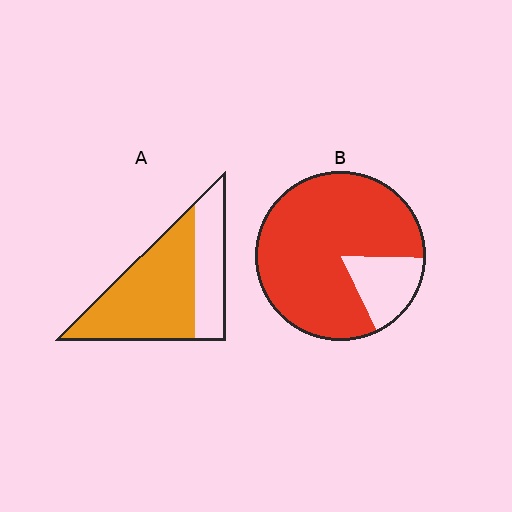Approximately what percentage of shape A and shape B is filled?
A is approximately 65% and B is approximately 85%.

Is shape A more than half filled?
Yes.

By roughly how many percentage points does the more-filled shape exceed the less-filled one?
By roughly 15 percentage points (B over A).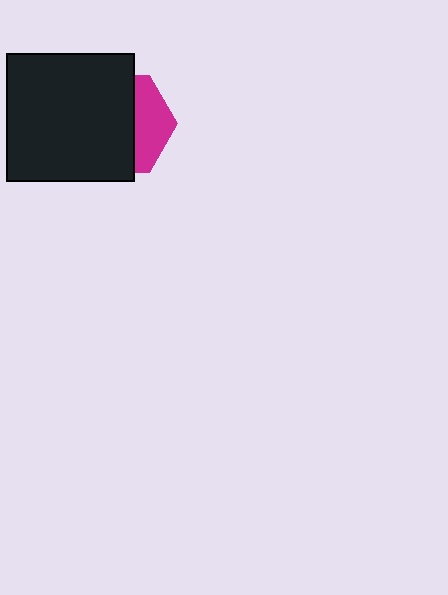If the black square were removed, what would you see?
You would see the complete magenta hexagon.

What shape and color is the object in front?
The object in front is a black square.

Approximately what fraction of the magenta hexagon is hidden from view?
Roughly 67% of the magenta hexagon is hidden behind the black square.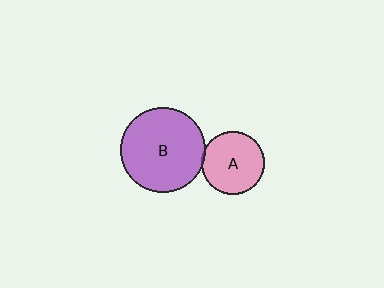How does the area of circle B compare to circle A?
Approximately 1.8 times.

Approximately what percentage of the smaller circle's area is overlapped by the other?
Approximately 5%.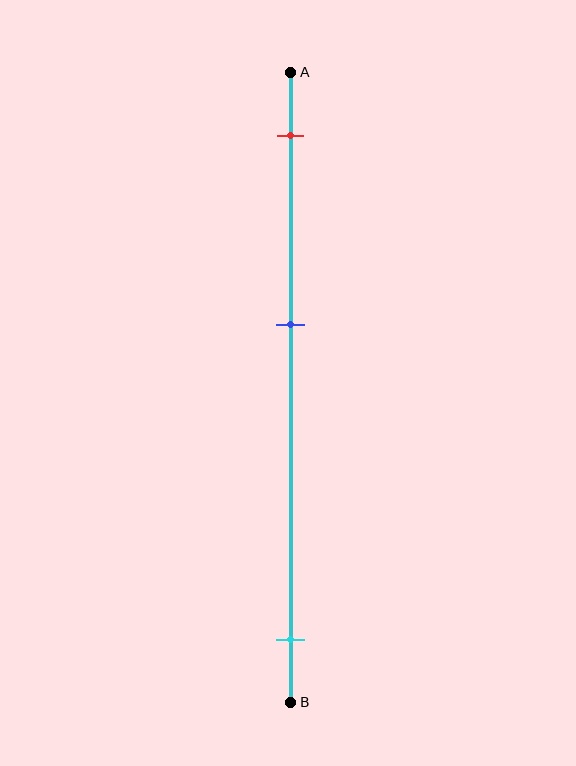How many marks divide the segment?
There are 3 marks dividing the segment.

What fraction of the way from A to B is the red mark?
The red mark is approximately 10% (0.1) of the way from A to B.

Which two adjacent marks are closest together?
The red and blue marks are the closest adjacent pair.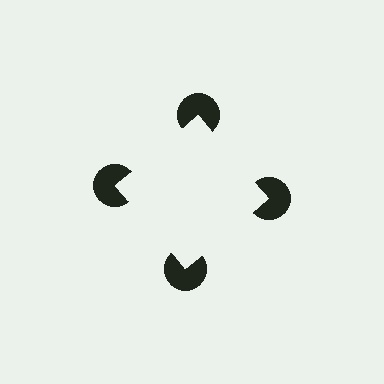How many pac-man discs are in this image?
There are 4 — one at each vertex of the illusory square.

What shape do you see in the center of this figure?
An illusory square — its edges are inferred from the aligned wedge cuts in the pac-man discs, not physically drawn.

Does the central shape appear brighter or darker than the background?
It typically appears slightly brighter than the background, even though no actual brightness change is drawn.